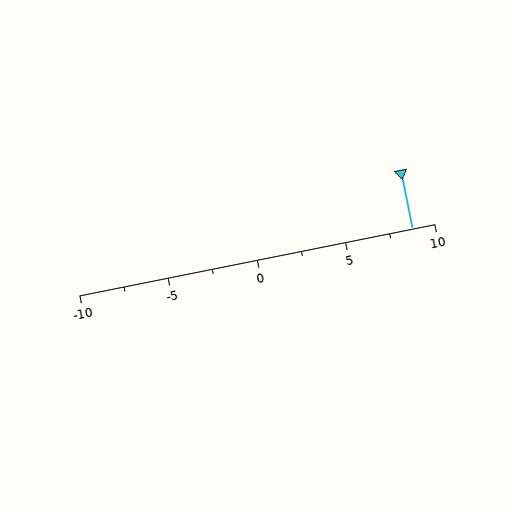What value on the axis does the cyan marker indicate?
The marker indicates approximately 8.8.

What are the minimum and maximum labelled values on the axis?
The axis runs from -10 to 10.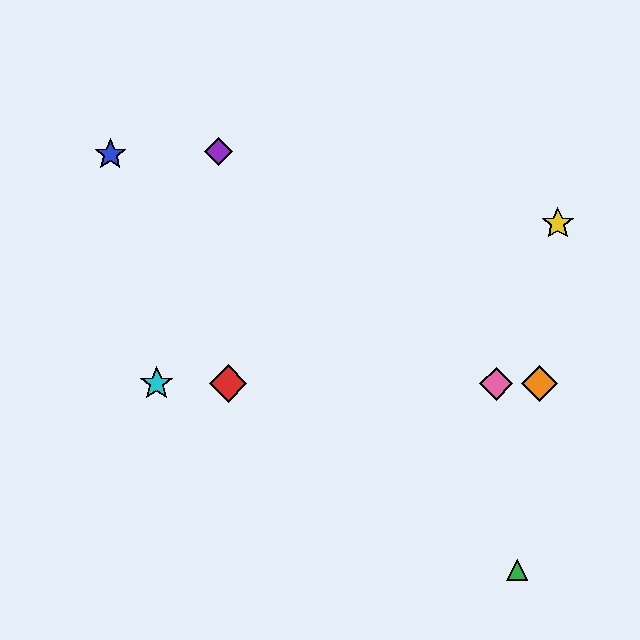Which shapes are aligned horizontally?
The red diamond, the orange diamond, the cyan star, the pink diamond are aligned horizontally.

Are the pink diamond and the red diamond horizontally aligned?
Yes, both are at y≈384.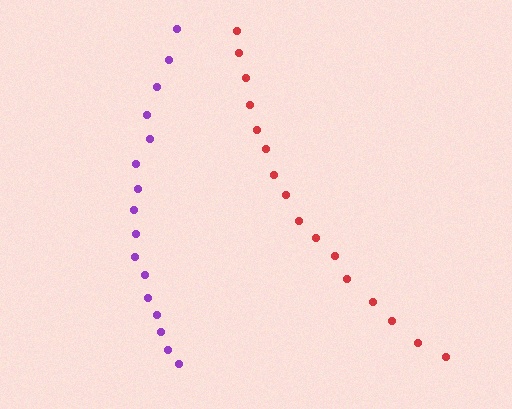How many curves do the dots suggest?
There are 2 distinct paths.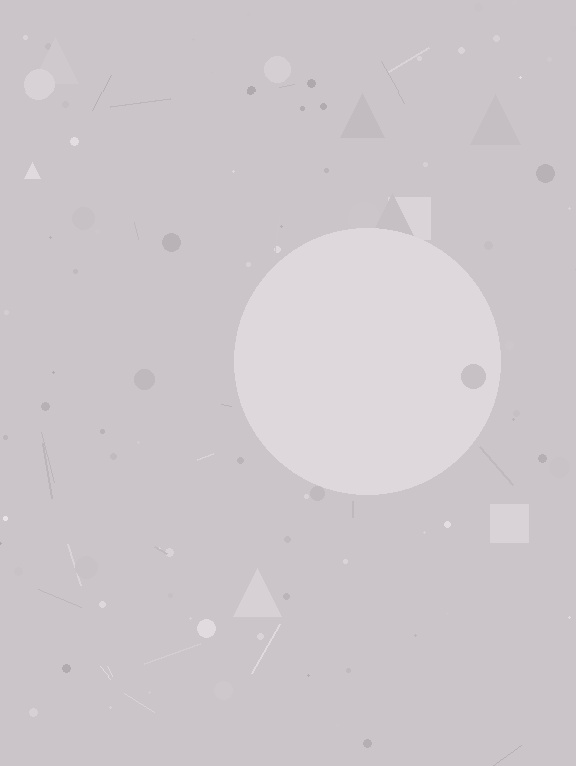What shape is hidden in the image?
A circle is hidden in the image.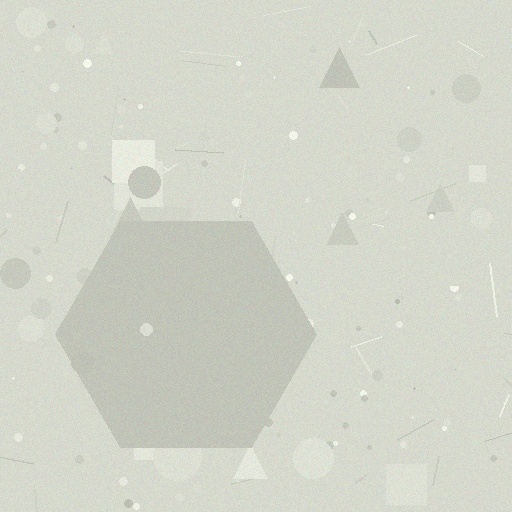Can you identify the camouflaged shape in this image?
The camouflaged shape is a hexagon.